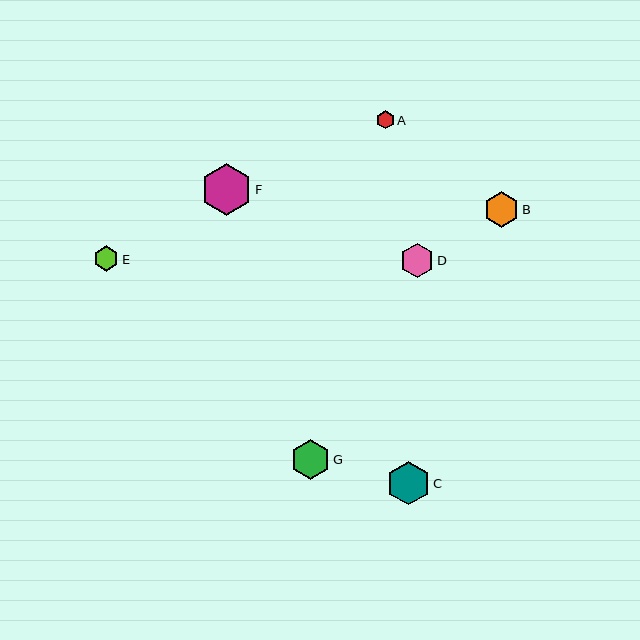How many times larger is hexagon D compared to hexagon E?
Hexagon D is approximately 1.4 times the size of hexagon E.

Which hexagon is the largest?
Hexagon F is the largest with a size of approximately 52 pixels.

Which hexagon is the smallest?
Hexagon A is the smallest with a size of approximately 18 pixels.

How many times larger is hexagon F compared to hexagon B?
Hexagon F is approximately 1.5 times the size of hexagon B.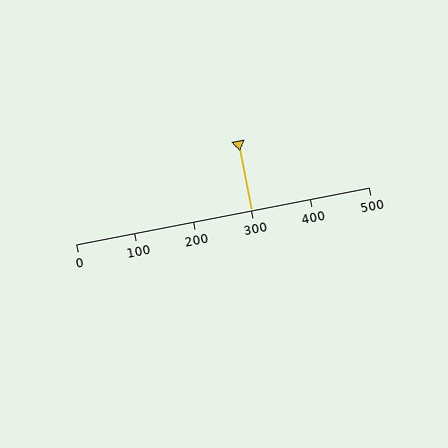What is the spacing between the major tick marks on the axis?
The major ticks are spaced 100 apart.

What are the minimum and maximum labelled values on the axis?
The axis runs from 0 to 500.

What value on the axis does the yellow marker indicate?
The marker indicates approximately 300.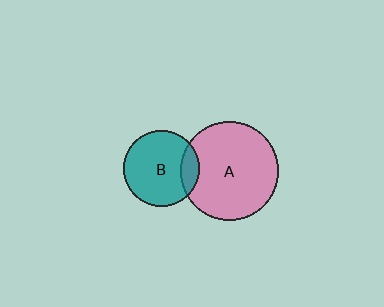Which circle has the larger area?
Circle A (pink).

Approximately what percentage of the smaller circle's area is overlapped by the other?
Approximately 15%.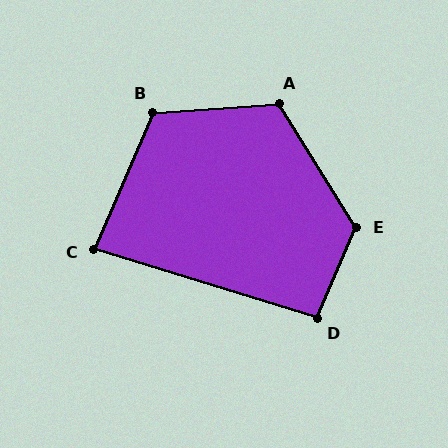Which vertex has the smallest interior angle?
C, at approximately 84 degrees.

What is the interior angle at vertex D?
Approximately 96 degrees (obtuse).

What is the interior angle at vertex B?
Approximately 117 degrees (obtuse).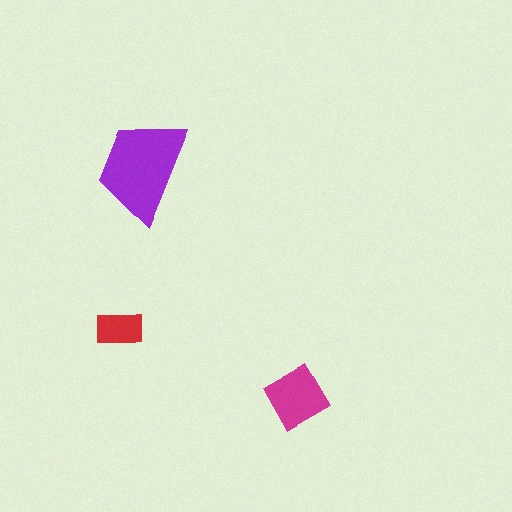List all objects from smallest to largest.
The red rectangle, the magenta diamond, the purple trapezoid.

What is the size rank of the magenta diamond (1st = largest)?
2nd.